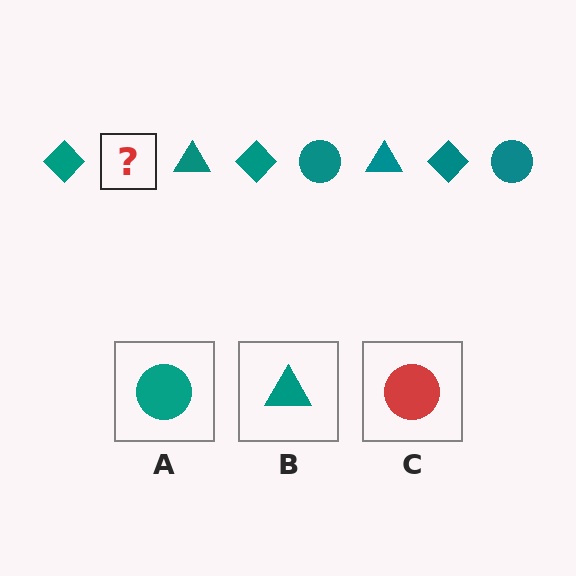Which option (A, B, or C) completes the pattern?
A.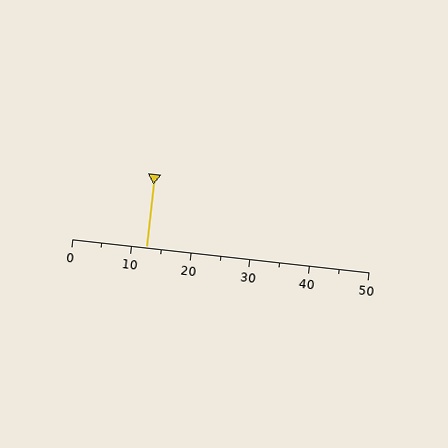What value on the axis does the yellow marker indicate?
The marker indicates approximately 12.5.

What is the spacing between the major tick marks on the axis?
The major ticks are spaced 10 apart.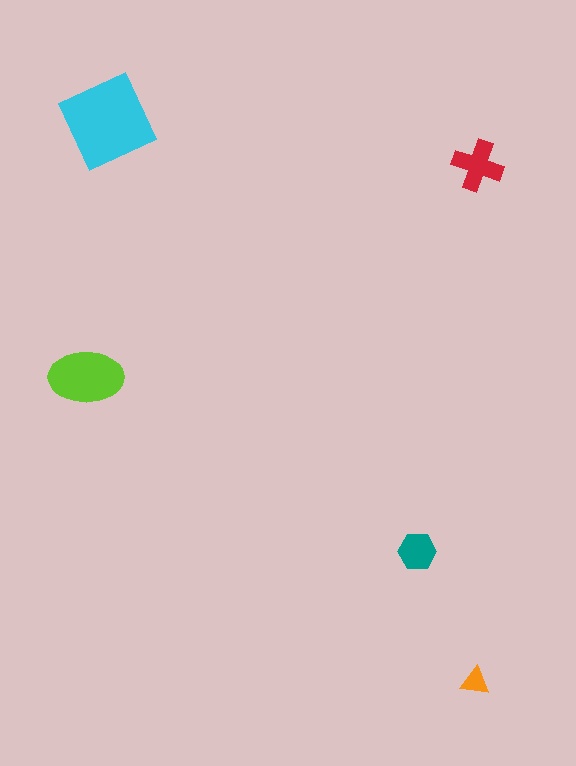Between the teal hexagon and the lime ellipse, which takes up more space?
The lime ellipse.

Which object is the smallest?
The orange triangle.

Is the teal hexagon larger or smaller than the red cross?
Smaller.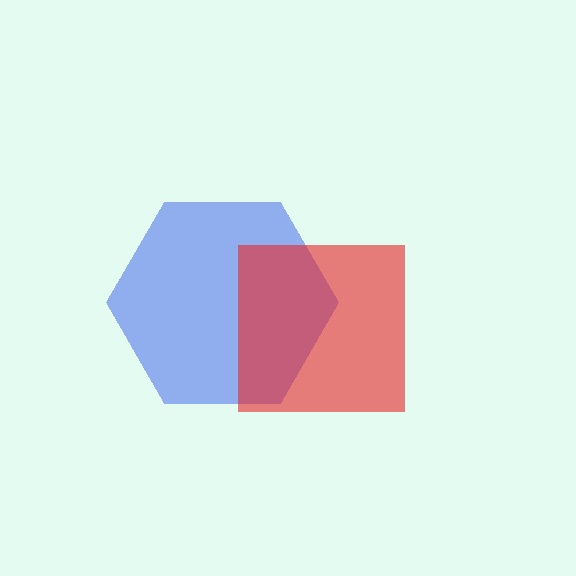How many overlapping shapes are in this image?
There are 2 overlapping shapes in the image.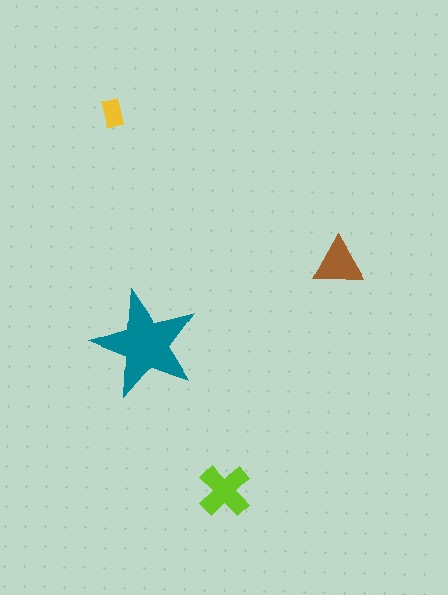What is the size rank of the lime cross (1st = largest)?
2nd.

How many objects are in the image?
There are 4 objects in the image.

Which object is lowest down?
The lime cross is bottommost.